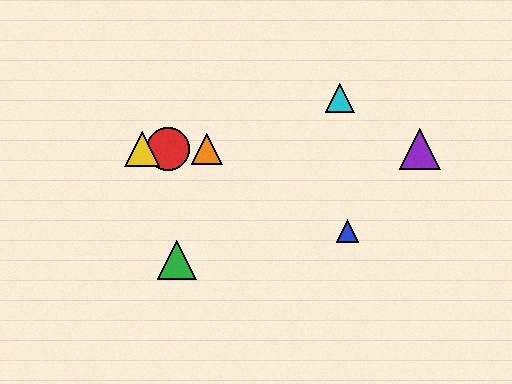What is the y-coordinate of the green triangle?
The green triangle is at y≈260.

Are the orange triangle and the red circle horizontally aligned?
Yes, both are at y≈149.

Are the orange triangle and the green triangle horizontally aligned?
No, the orange triangle is at y≈149 and the green triangle is at y≈260.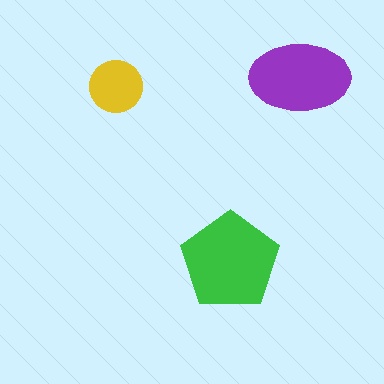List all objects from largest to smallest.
The green pentagon, the purple ellipse, the yellow circle.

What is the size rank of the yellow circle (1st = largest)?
3rd.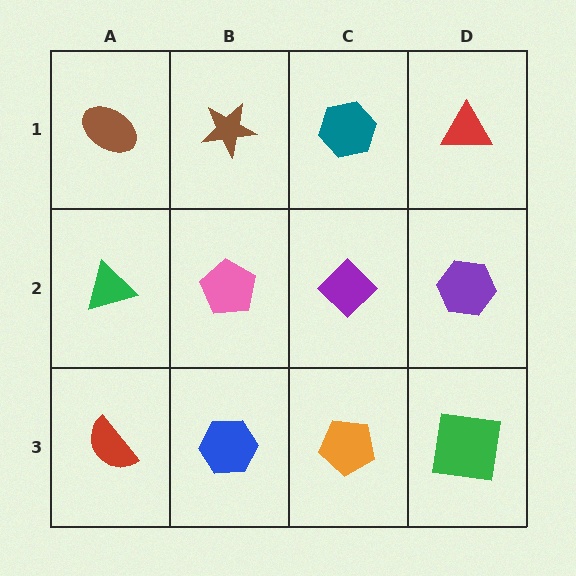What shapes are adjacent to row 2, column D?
A red triangle (row 1, column D), a green square (row 3, column D), a purple diamond (row 2, column C).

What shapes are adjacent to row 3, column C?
A purple diamond (row 2, column C), a blue hexagon (row 3, column B), a green square (row 3, column D).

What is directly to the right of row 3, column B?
An orange pentagon.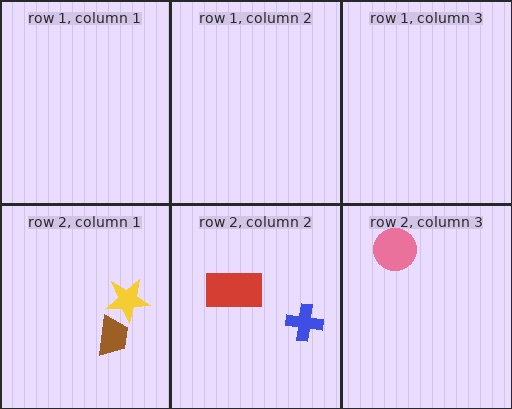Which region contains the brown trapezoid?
The row 2, column 1 region.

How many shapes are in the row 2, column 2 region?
2.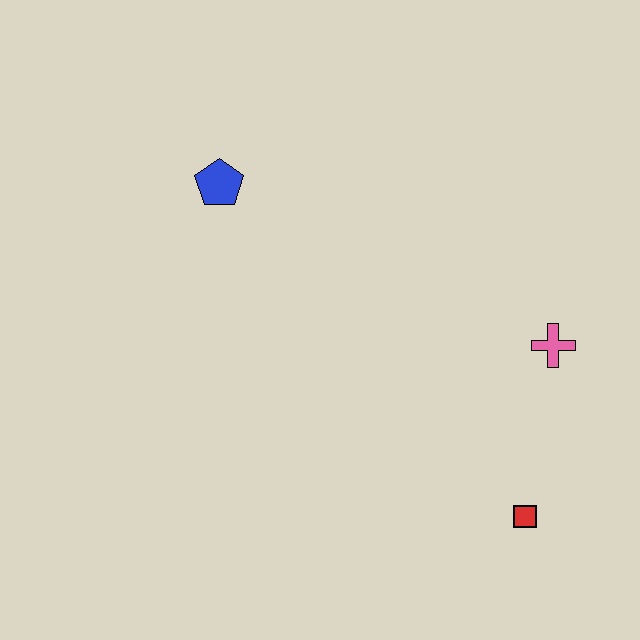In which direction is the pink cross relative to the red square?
The pink cross is above the red square.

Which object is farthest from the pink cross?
The blue pentagon is farthest from the pink cross.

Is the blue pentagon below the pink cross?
No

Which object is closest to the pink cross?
The red square is closest to the pink cross.